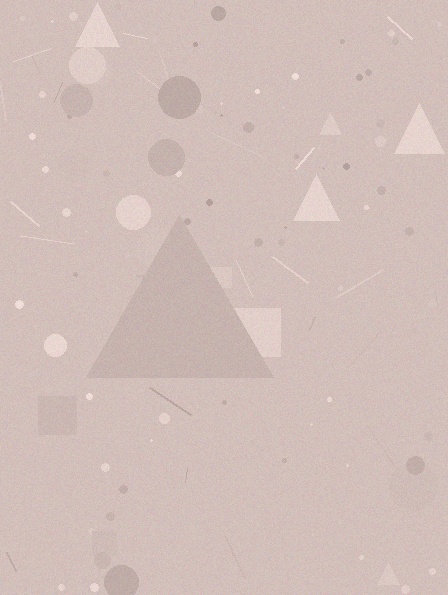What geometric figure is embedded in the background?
A triangle is embedded in the background.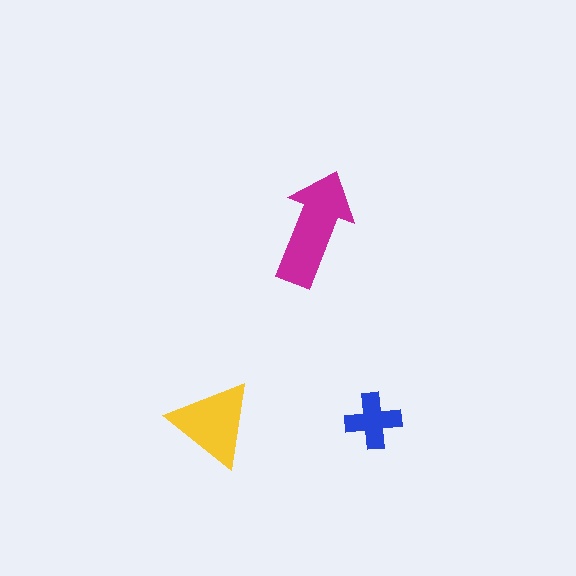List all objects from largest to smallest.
The magenta arrow, the yellow triangle, the blue cross.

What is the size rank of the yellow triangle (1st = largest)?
2nd.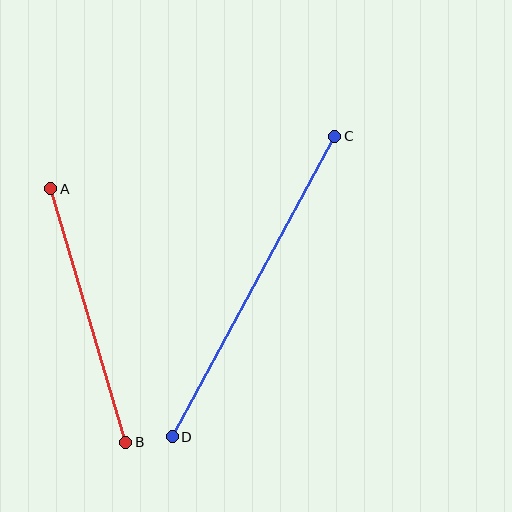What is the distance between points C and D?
The distance is approximately 342 pixels.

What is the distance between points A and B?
The distance is approximately 265 pixels.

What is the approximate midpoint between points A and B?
The midpoint is at approximately (88, 316) pixels.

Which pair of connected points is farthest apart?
Points C and D are farthest apart.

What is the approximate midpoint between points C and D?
The midpoint is at approximately (253, 287) pixels.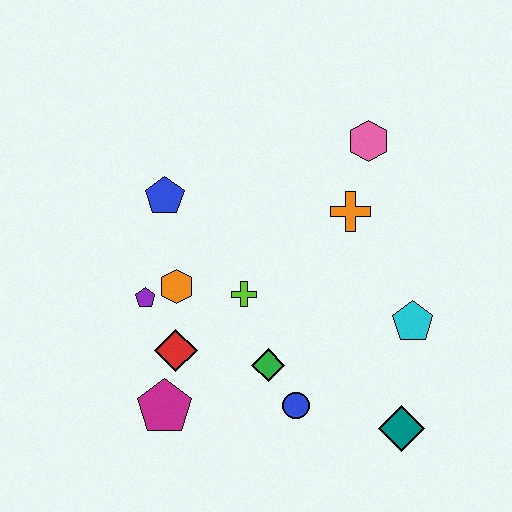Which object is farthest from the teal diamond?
The blue pentagon is farthest from the teal diamond.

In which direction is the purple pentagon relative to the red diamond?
The purple pentagon is above the red diamond.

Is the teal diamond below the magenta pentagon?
Yes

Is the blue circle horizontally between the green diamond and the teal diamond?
Yes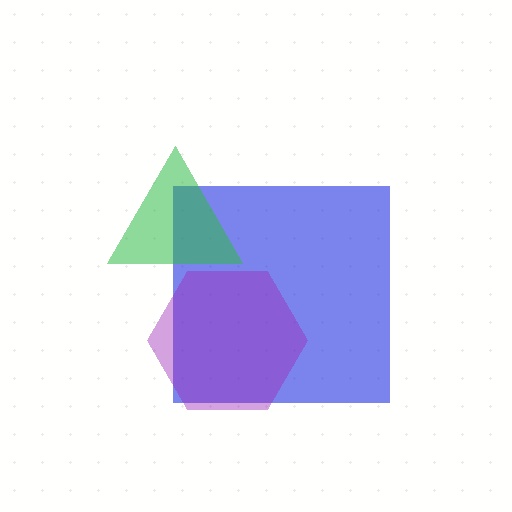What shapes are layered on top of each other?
The layered shapes are: a blue square, a green triangle, a purple hexagon.